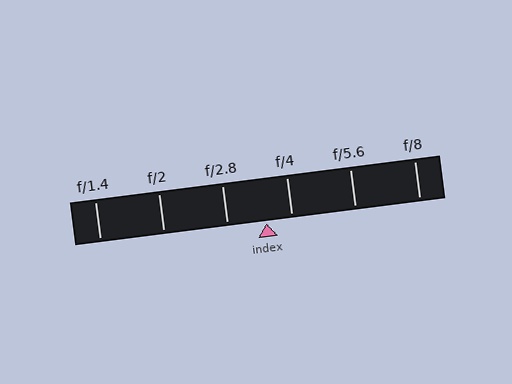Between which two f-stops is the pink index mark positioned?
The index mark is between f/2.8 and f/4.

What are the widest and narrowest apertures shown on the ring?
The widest aperture shown is f/1.4 and the narrowest is f/8.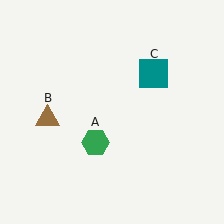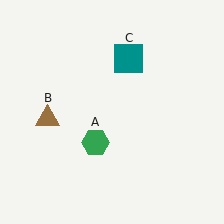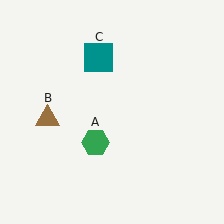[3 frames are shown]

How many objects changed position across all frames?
1 object changed position: teal square (object C).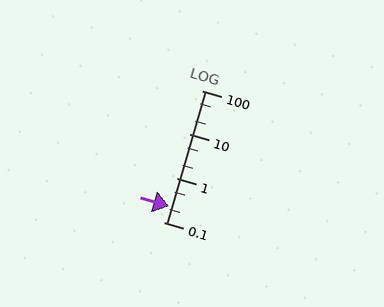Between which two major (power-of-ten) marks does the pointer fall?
The pointer is between 0.1 and 1.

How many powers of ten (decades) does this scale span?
The scale spans 3 decades, from 0.1 to 100.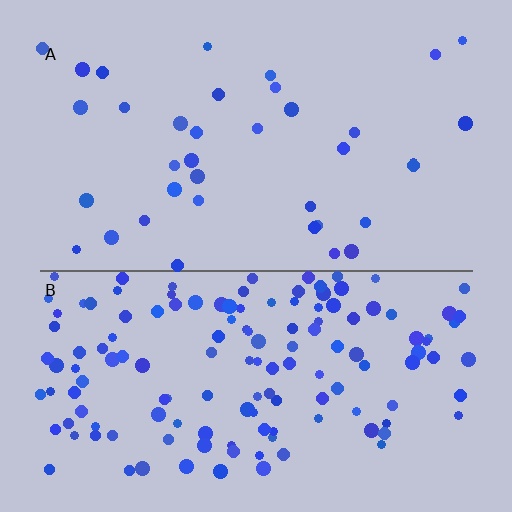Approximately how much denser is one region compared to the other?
Approximately 3.8× — region B over region A.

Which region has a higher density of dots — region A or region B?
B (the bottom).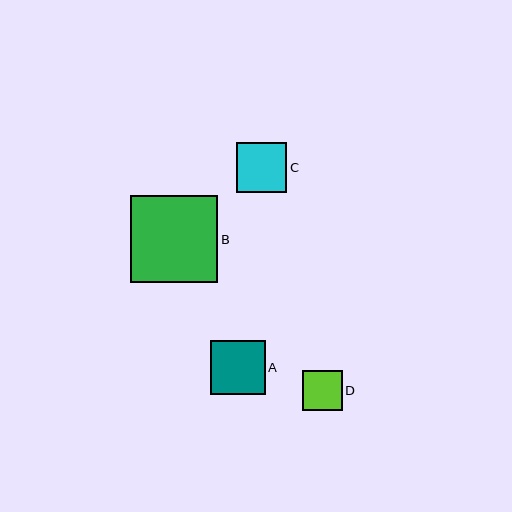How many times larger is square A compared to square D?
Square A is approximately 1.4 times the size of square D.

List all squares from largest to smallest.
From largest to smallest: B, A, C, D.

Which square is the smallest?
Square D is the smallest with a size of approximately 40 pixels.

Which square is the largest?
Square B is the largest with a size of approximately 87 pixels.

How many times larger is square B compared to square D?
Square B is approximately 2.2 times the size of square D.